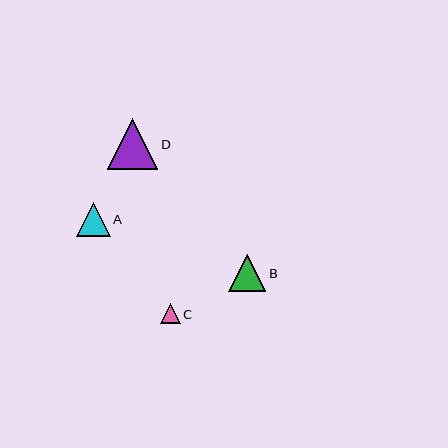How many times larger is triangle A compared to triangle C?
Triangle A is approximately 1.7 times the size of triangle C.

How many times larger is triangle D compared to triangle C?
Triangle D is approximately 2.6 times the size of triangle C.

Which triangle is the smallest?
Triangle C is the smallest with a size of approximately 19 pixels.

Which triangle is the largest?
Triangle D is the largest with a size of approximately 51 pixels.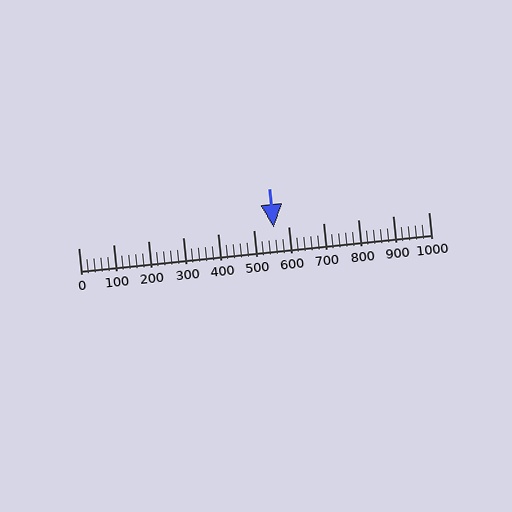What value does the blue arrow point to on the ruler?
The blue arrow points to approximately 558.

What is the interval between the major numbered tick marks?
The major tick marks are spaced 100 units apart.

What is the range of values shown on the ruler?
The ruler shows values from 0 to 1000.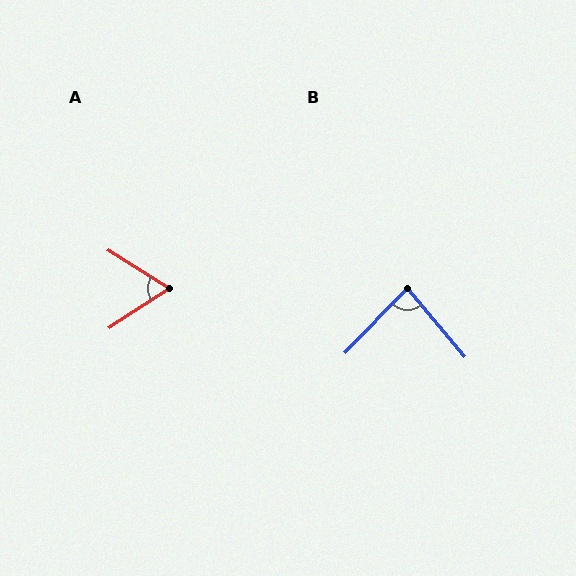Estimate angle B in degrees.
Approximately 84 degrees.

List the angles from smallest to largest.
A (65°), B (84°).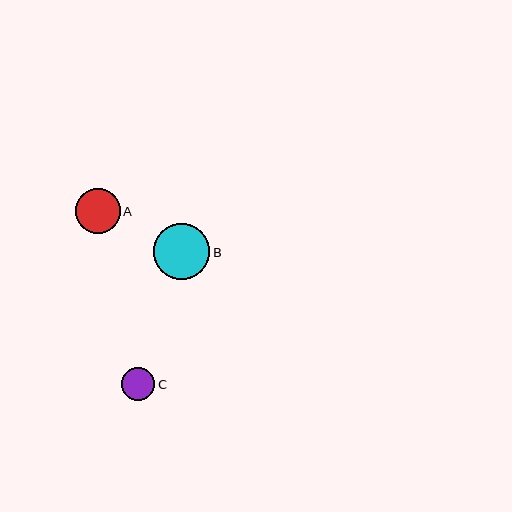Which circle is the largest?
Circle B is the largest with a size of approximately 56 pixels.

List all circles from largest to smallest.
From largest to smallest: B, A, C.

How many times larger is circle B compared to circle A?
Circle B is approximately 1.3 times the size of circle A.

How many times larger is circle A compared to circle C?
Circle A is approximately 1.3 times the size of circle C.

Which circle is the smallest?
Circle C is the smallest with a size of approximately 33 pixels.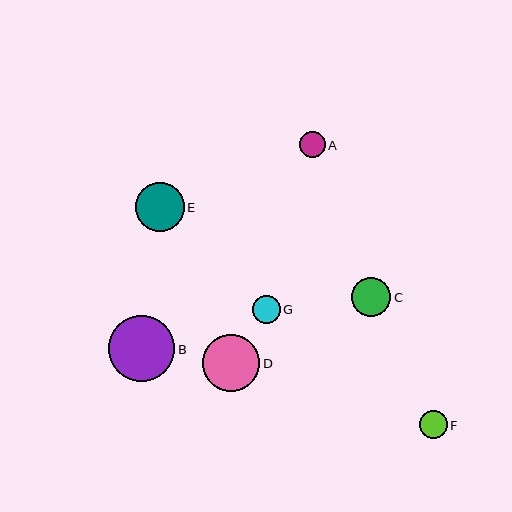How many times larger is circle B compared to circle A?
Circle B is approximately 2.6 times the size of circle A.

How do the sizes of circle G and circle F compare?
Circle G and circle F are approximately the same size.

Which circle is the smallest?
Circle A is the smallest with a size of approximately 25 pixels.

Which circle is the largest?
Circle B is the largest with a size of approximately 66 pixels.